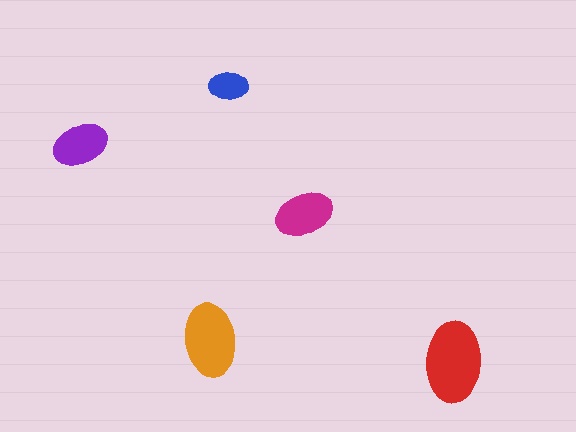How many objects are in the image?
There are 5 objects in the image.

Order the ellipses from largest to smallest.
the red one, the orange one, the magenta one, the purple one, the blue one.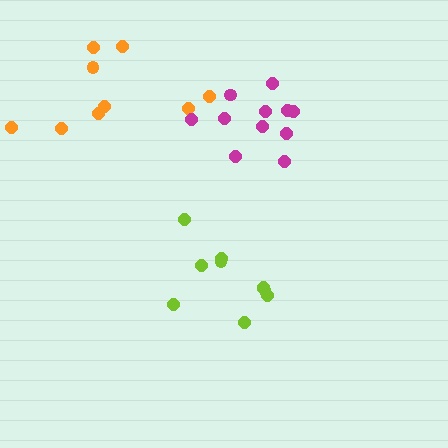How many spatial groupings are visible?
There are 3 spatial groupings.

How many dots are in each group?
Group 1: 9 dots, Group 2: 10 dots, Group 3: 11 dots (30 total).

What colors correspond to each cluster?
The clusters are colored: orange, lime, magenta.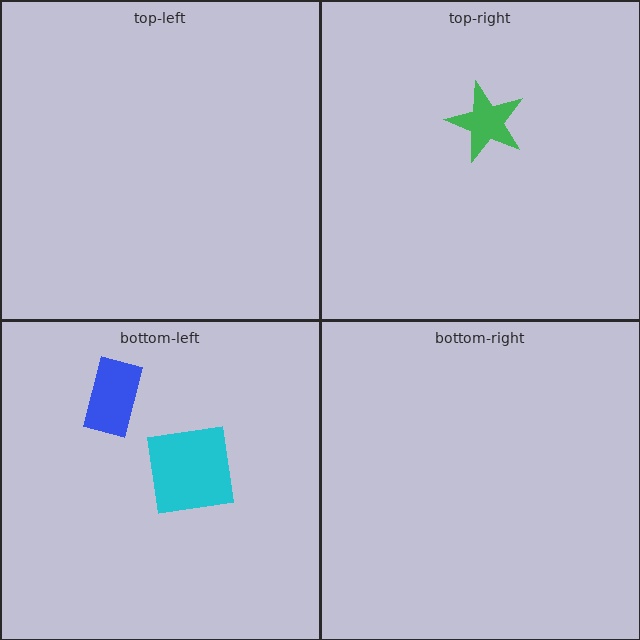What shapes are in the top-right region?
The green star.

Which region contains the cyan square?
The bottom-left region.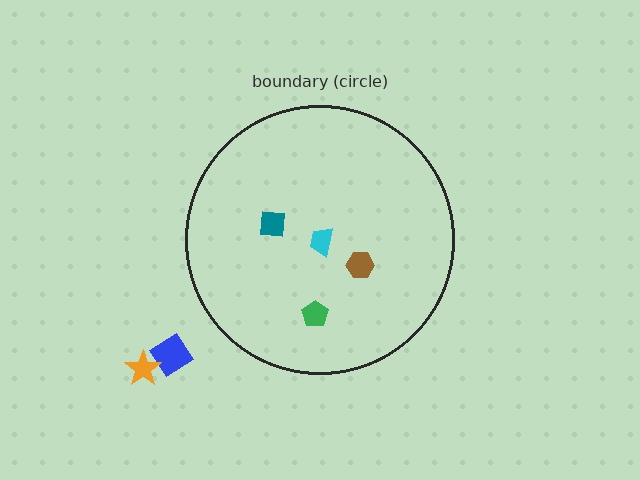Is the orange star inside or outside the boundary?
Outside.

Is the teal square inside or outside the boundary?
Inside.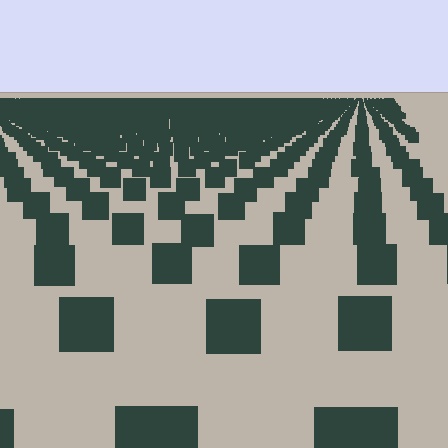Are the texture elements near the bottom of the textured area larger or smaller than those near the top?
Larger. Near the bottom, elements are closer to the viewer and appear at a bigger on-screen size.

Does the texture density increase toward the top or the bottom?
Density increases toward the top.